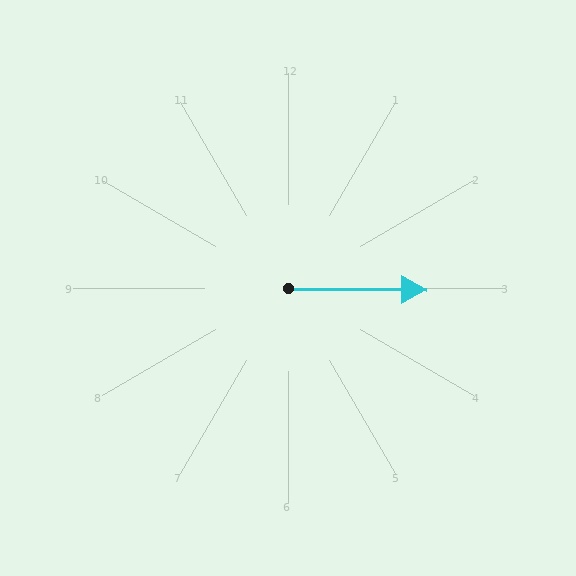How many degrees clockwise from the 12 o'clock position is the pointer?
Approximately 91 degrees.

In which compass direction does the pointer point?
East.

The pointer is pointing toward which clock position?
Roughly 3 o'clock.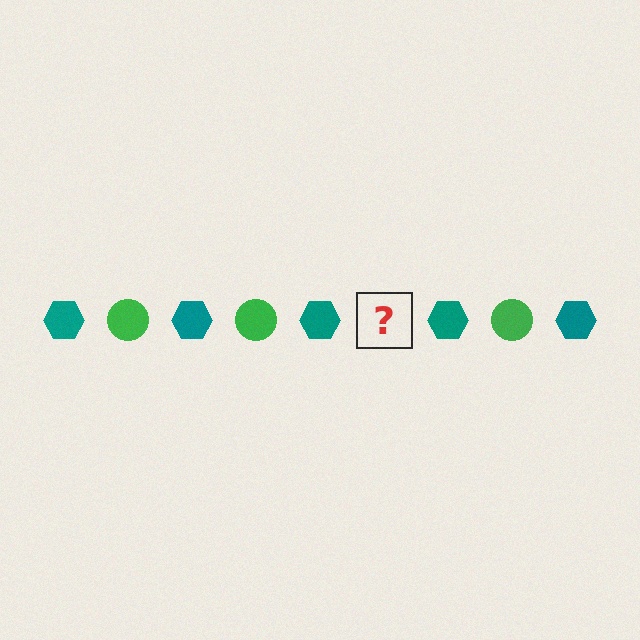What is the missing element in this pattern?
The missing element is a green circle.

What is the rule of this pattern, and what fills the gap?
The rule is that the pattern alternates between teal hexagon and green circle. The gap should be filled with a green circle.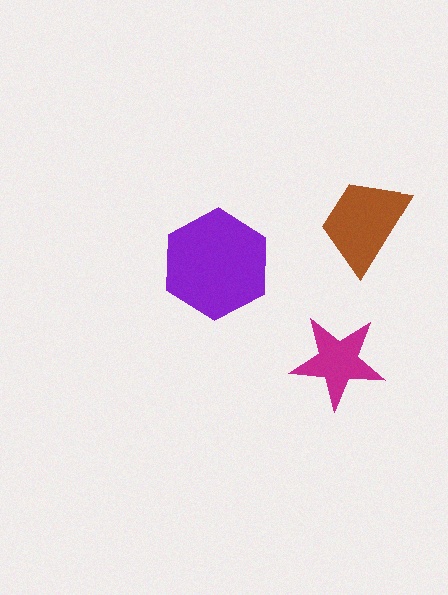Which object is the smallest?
The magenta star.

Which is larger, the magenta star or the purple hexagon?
The purple hexagon.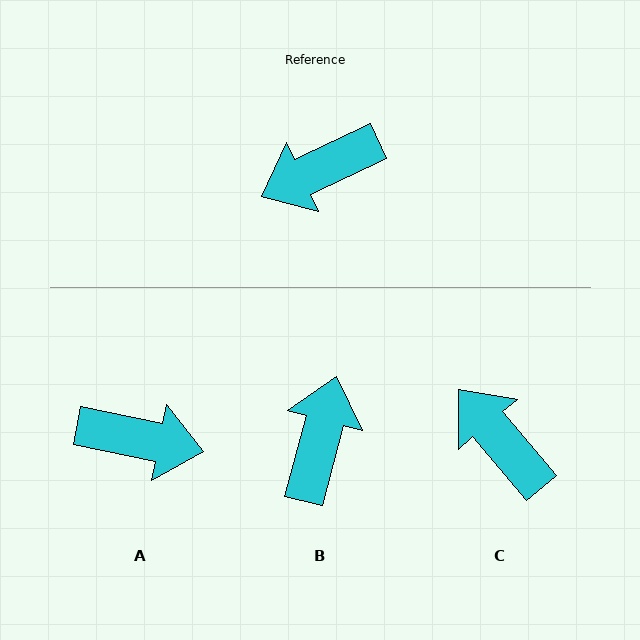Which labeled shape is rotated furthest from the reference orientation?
A, about 143 degrees away.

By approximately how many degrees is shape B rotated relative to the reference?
Approximately 130 degrees clockwise.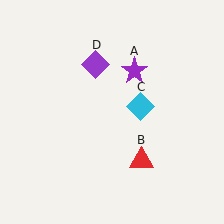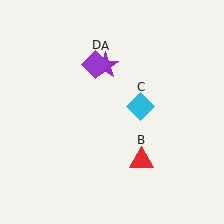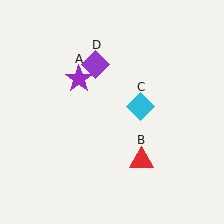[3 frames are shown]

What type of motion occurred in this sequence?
The purple star (object A) rotated counterclockwise around the center of the scene.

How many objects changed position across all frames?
1 object changed position: purple star (object A).